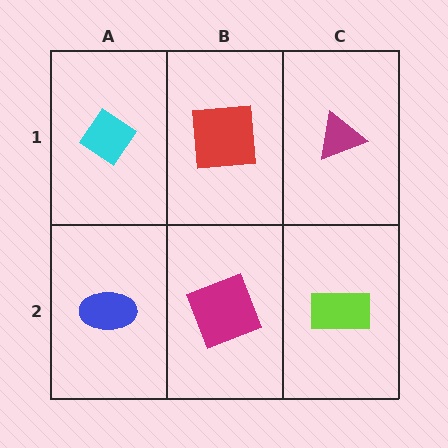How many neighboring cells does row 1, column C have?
2.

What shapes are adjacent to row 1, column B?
A magenta square (row 2, column B), a cyan diamond (row 1, column A), a magenta triangle (row 1, column C).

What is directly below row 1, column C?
A lime rectangle.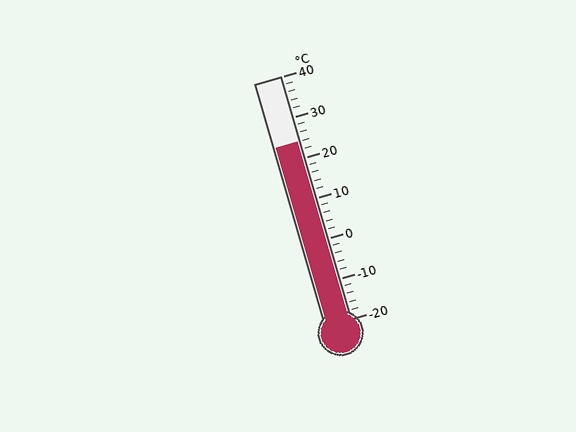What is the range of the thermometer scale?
The thermometer scale ranges from -20°C to 40°C.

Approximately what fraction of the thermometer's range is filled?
The thermometer is filled to approximately 75% of its range.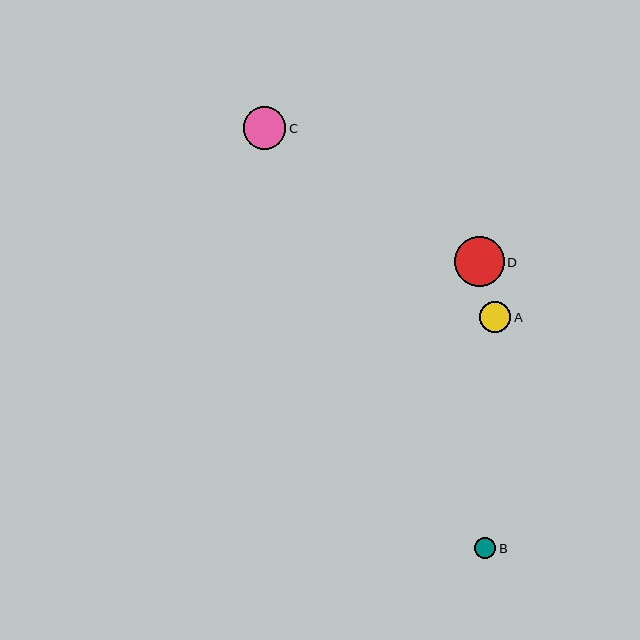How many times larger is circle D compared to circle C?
Circle D is approximately 1.2 times the size of circle C.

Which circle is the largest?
Circle D is the largest with a size of approximately 50 pixels.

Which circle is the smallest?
Circle B is the smallest with a size of approximately 21 pixels.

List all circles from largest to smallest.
From largest to smallest: D, C, A, B.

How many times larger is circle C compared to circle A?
Circle C is approximately 1.4 times the size of circle A.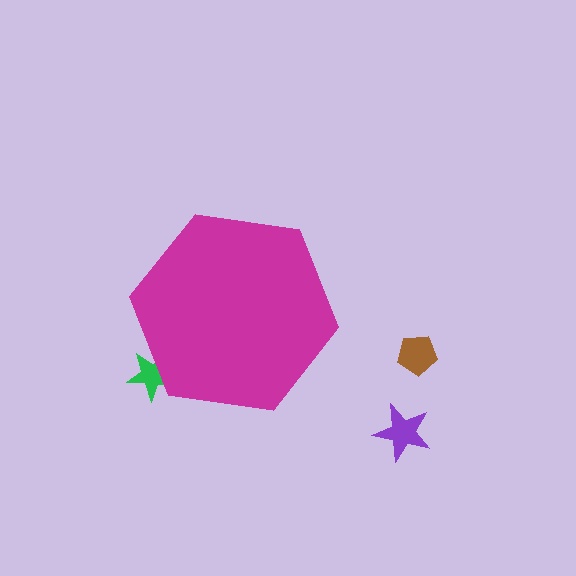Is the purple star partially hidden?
No, the purple star is fully visible.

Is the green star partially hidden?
Yes, the green star is partially hidden behind the magenta hexagon.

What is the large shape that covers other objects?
A magenta hexagon.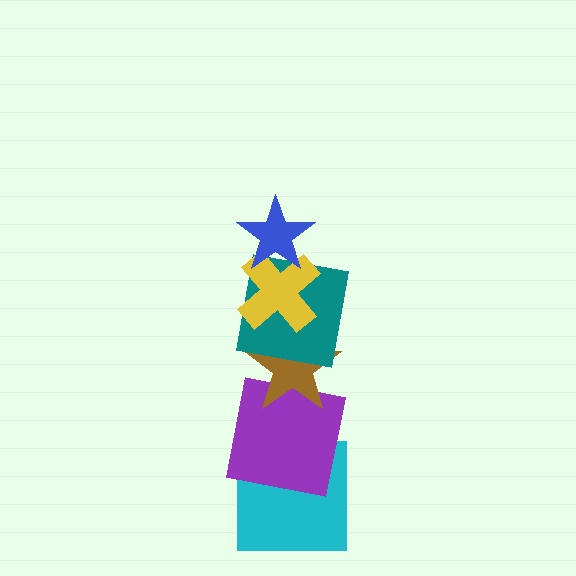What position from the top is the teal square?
The teal square is 3rd from the top.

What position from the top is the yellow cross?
The yellow cross is 2nd from the top.